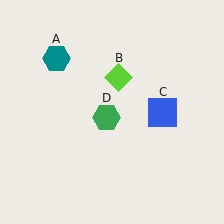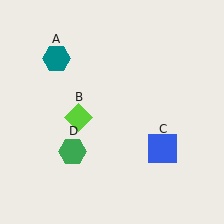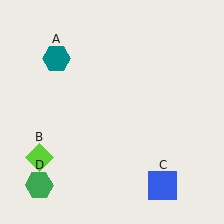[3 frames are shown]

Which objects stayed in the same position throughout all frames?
Teal hexagon (object A) remained stationary.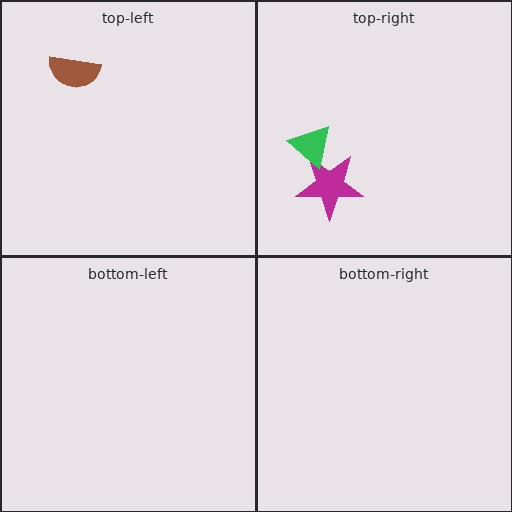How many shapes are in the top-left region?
1.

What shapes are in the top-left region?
The brown semicircle.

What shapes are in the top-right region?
The magenta star, the green triangle.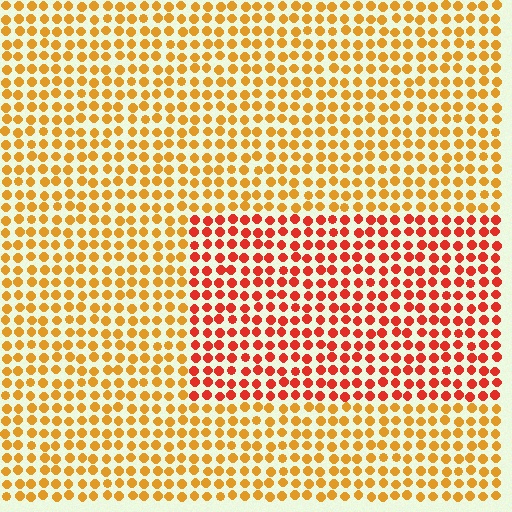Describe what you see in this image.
The image is filled with small orange elements in a uniform arrangement. A rectangle-shaped region is visible where the elements are tinted to a slightly different hue, forming a subtle color boundary.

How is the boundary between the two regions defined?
The boundary is defined purely by a slight shift in hue (about 35 degrees). Spacing, size, and orientation are identical on both sides.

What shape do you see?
I see a rectangle.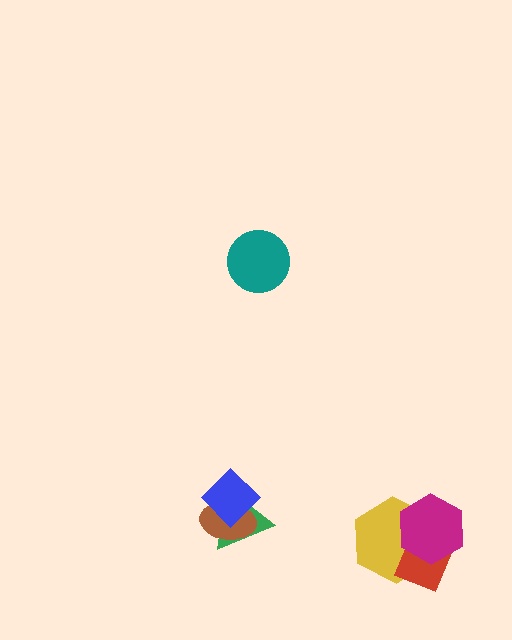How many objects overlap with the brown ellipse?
2 objects overlap with the brown ellipse.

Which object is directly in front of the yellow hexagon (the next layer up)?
The red diamond is directly in front of the yellow hexagon.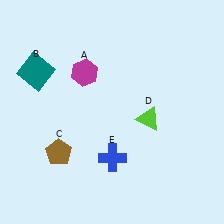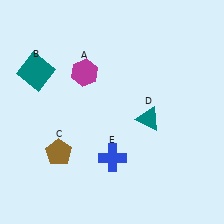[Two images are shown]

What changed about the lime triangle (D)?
In Image 1, D is lime. In Image 2, it changed to teal.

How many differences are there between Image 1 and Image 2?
There is 1 difference between the two images.